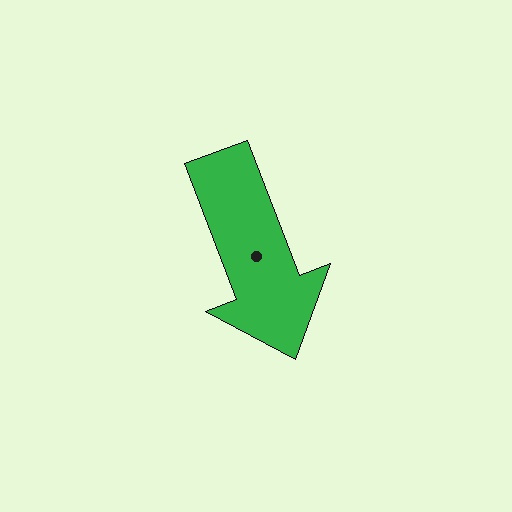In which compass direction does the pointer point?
South.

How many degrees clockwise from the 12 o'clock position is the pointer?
Approximately 159 degrees.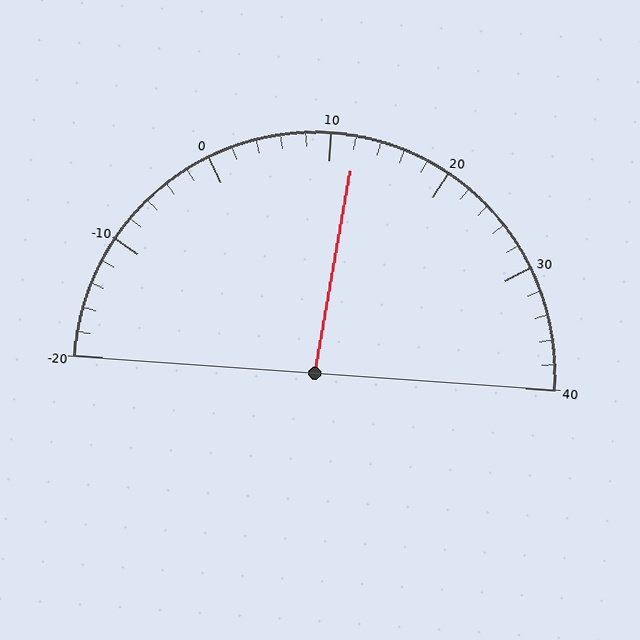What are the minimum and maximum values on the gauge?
The gauge ranges from -20 to 40.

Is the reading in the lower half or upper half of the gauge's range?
The reading is in the upper half of the range (-20 to 40).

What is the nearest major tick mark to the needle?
The nearest major tick mark is 10.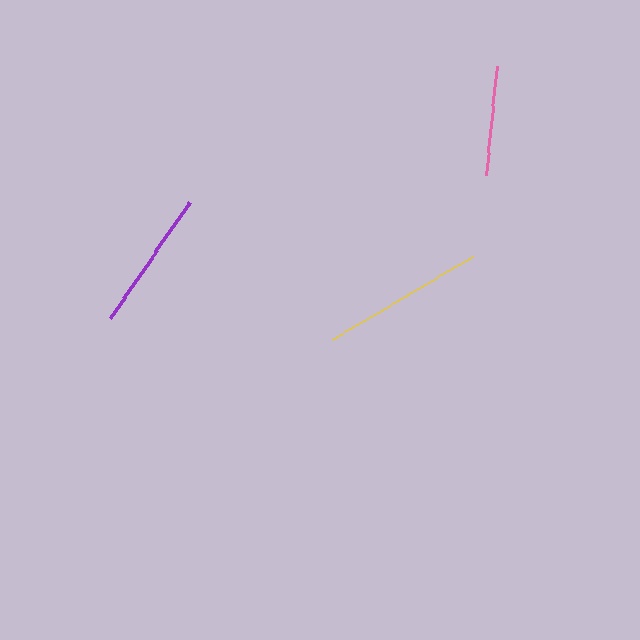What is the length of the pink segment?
The pink segment is approximately 110 pixels long.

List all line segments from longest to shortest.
From longest to shortest: yellow, purple, pink.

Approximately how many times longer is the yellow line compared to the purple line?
The yellow line is approximately 1.1 times the length of the purple line.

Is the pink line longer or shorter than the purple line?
The purple line is longer than the pink line.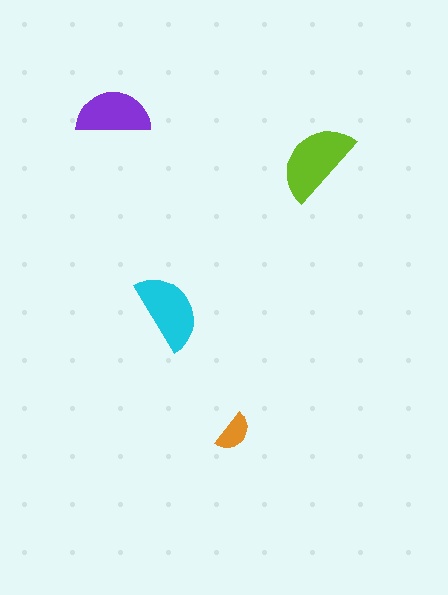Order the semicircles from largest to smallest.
the lime one, the cyan one, the purple one, the orange one.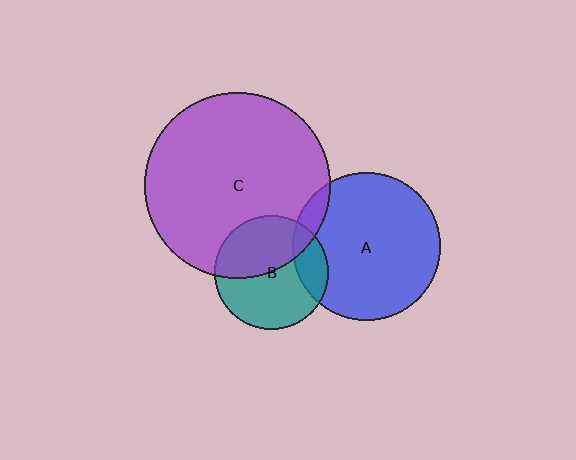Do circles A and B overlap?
Yes.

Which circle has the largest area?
Circle C (purple).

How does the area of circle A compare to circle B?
Approximately 1.7 times.